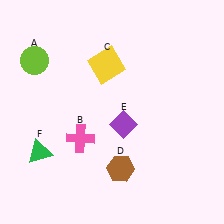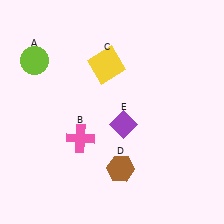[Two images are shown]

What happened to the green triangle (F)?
The green triangle (F) was removed in Image 2. It was in the bottom-left area of Image 1.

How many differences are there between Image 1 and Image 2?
There is 1 difference between the two images.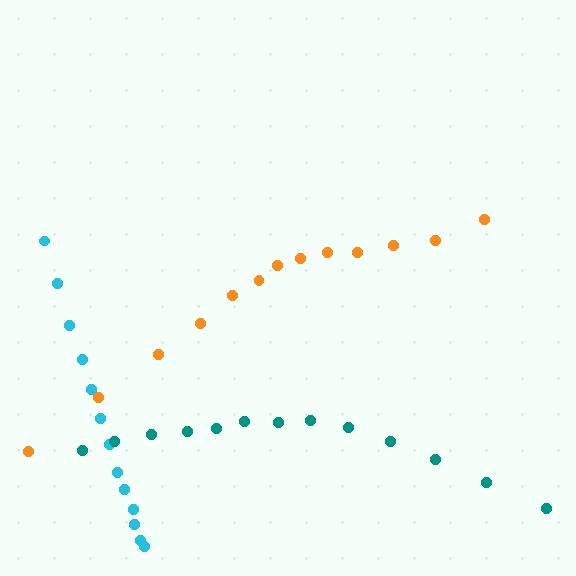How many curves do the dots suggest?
There are 3 distinct paths.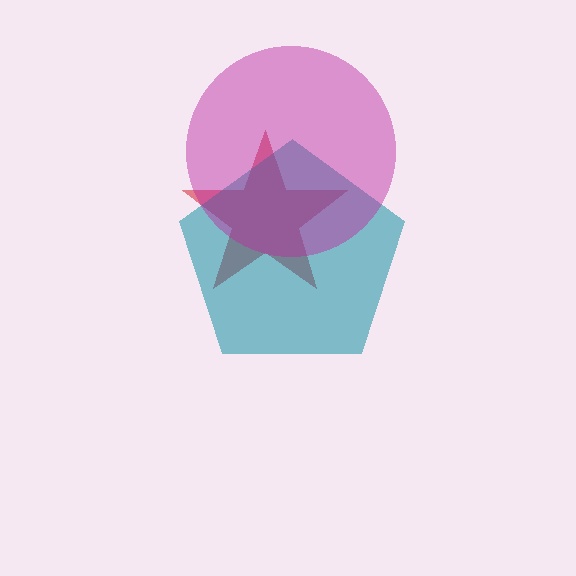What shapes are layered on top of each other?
The layered shapes are: a red star, a teal pentagon, a magenta circle.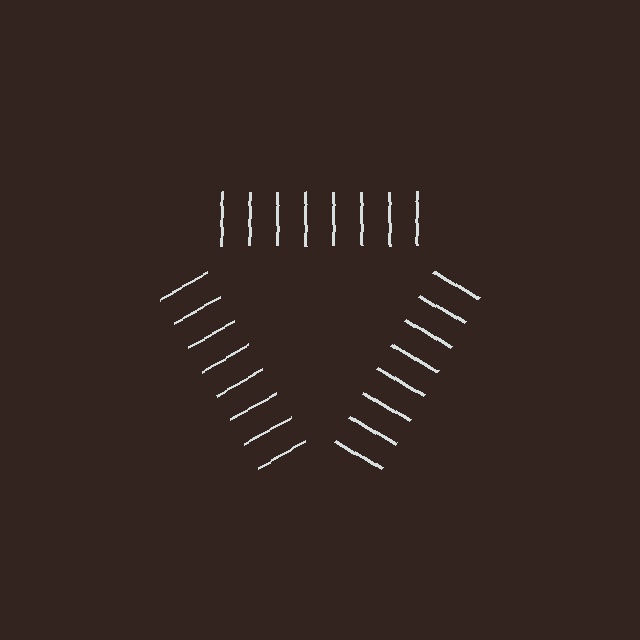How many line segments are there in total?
24 — 8 along each of the 3 edges.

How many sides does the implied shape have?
3 sides — the line-ends trace a triangle.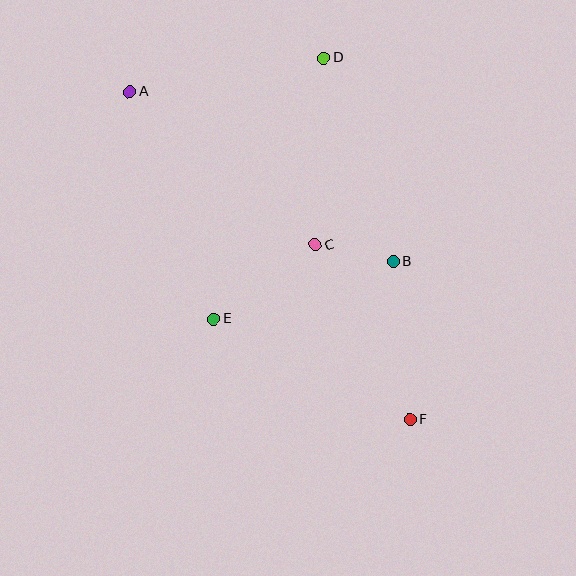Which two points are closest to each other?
Points B and C are closest to each other.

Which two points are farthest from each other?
Points A and F are farthest from each other.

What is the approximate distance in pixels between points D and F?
The distance between D and F is approximately 372 pixels.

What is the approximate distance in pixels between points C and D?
The distance between C and D is approximately 187 pixels.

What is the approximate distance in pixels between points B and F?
The distance between B and F is approximately 159 pixels.